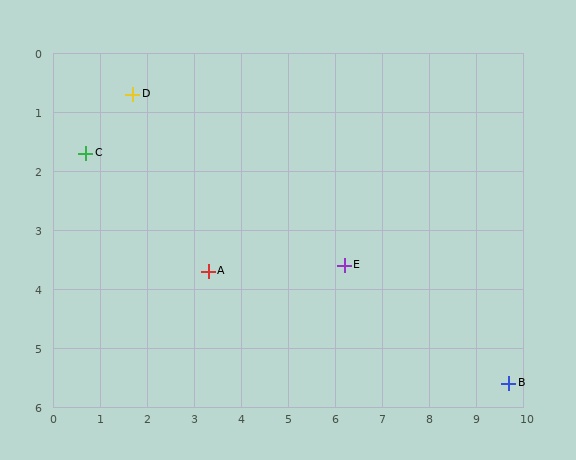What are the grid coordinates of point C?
Point C is at approximately (0.7, 1.7).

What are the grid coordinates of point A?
Point A is at approximately (3.3, 3.7).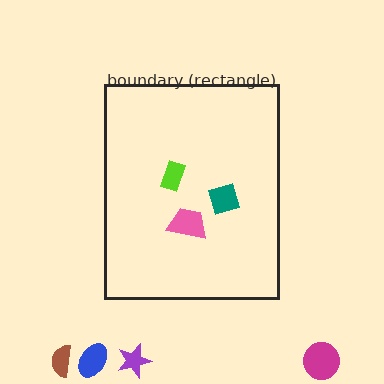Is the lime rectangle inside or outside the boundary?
Inside.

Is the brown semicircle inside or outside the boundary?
Outside.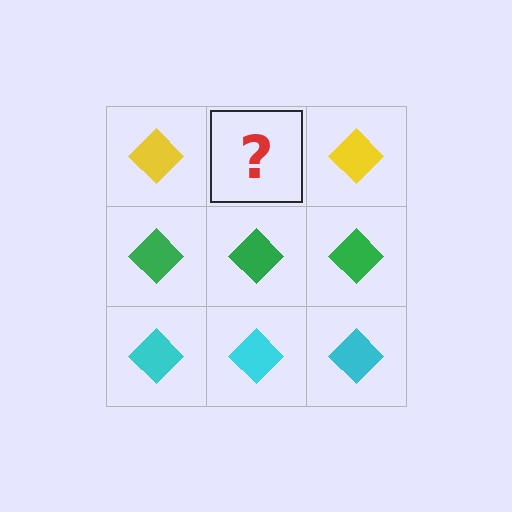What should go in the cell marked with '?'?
The missing cell should contain a yellow diamond.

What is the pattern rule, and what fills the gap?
The rule is that each row has a consistent color. The gap should be filled with a yellow diamond.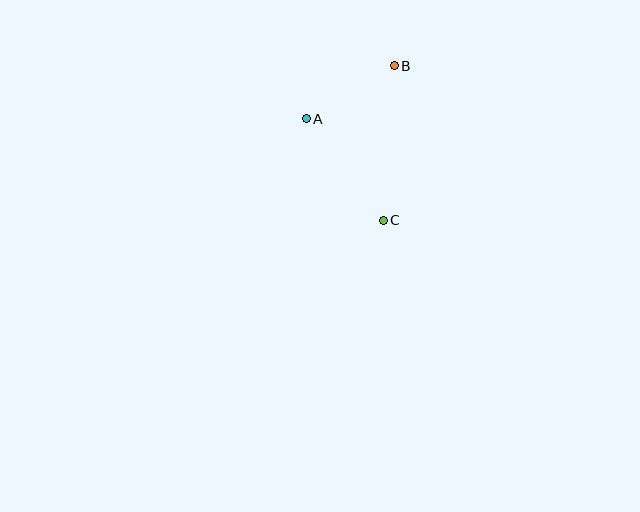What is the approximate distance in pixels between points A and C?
The distance between A and C is approximately 127 pixels.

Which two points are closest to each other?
Points A and B are closest to each other.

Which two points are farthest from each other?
Points B and C are farthest from each other.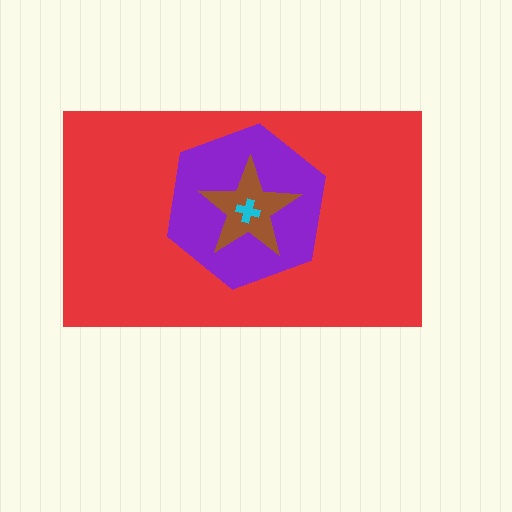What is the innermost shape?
The cyan cross.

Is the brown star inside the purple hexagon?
Yes.